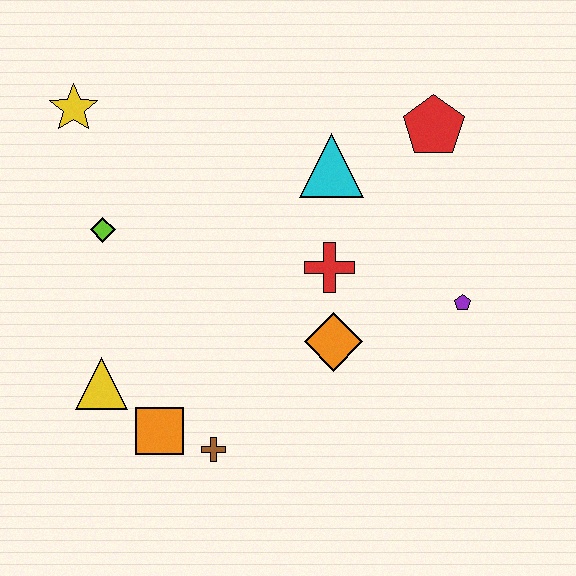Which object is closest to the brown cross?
The orange square is closest to the brown cross.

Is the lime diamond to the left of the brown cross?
Yes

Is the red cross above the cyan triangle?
No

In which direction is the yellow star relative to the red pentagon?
The yellow star is to the left of the red pentagon.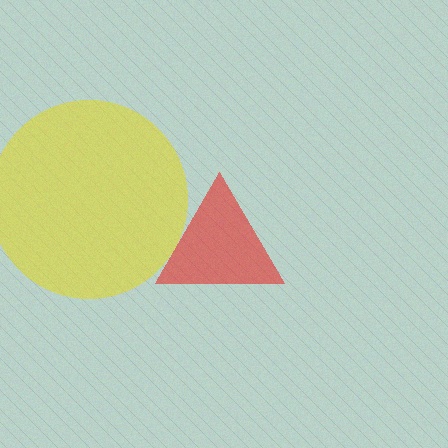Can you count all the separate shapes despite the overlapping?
Yes, there are 2 separate shapes.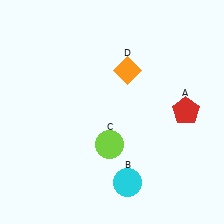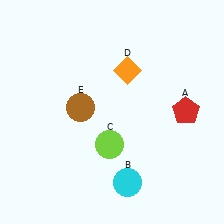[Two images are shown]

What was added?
A brown circle (E) was added in Image 2.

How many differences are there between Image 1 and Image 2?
There is 1 difference between the two images.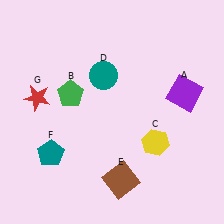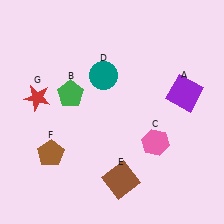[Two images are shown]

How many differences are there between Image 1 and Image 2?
There are 2 differences between the two images.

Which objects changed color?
C changed from yellow to pink. F changed from teal to brown.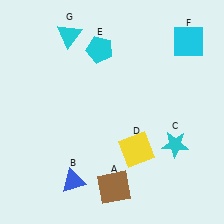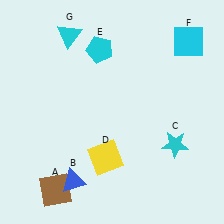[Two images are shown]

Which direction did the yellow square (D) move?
The yellow square (D) moved left.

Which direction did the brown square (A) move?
The brown square (A) moved left.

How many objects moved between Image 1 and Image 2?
2 objects moved between the two images.